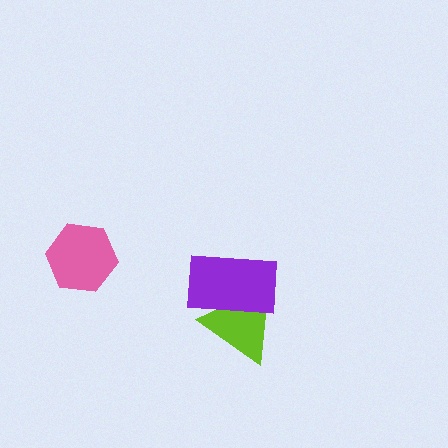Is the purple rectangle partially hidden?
No, no other shape covers it.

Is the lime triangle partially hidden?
Yes, it is partially covered by another shape.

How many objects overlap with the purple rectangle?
1 object overlaps with the purple rectangle.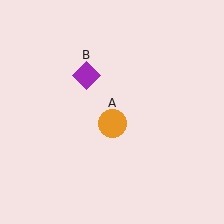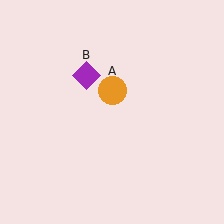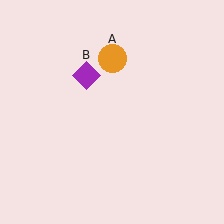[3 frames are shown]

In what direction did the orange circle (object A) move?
The orange circle (object A) moved up.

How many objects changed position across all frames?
1 object changed position: orange circle (object A).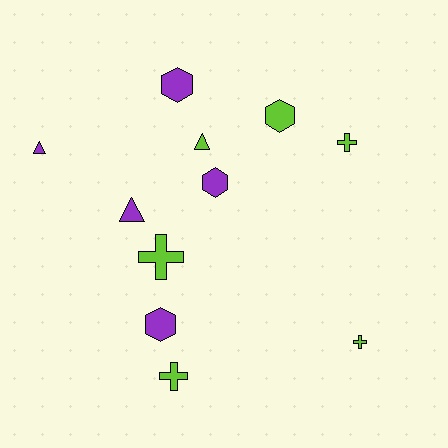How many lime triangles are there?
There is 1 lime triangle.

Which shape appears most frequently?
Cross, with 4 objects.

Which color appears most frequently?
Lime, with 6 objects.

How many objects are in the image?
There are 11 objects.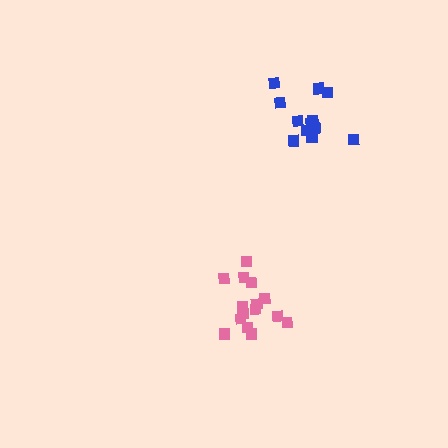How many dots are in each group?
Group 1: 14 dots, Group 2: 15 dots (29 total).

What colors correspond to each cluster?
The clusters are colored: blue, pink.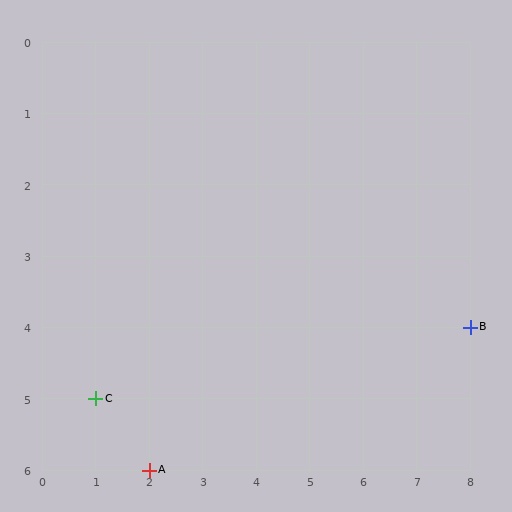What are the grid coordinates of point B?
Point B is at grid coordinates (8, 4).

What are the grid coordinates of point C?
Point C is at grid coordinates (1, 5).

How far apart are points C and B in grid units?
Points C and B are 7 columns and 1 row apart (about 7.1 grid units diagonally).